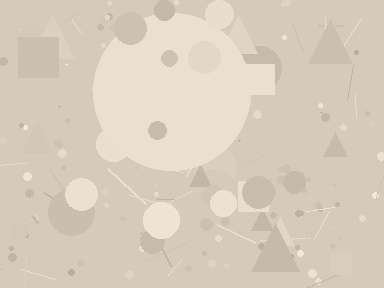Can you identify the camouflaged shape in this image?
The camouflaged shape is a circle.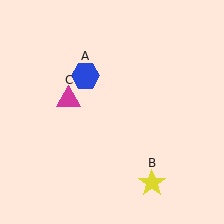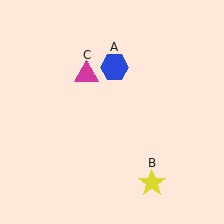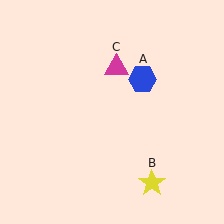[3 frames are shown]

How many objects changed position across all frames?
2 objects changed position: blue hexagon (object A), magenta triangle (object C).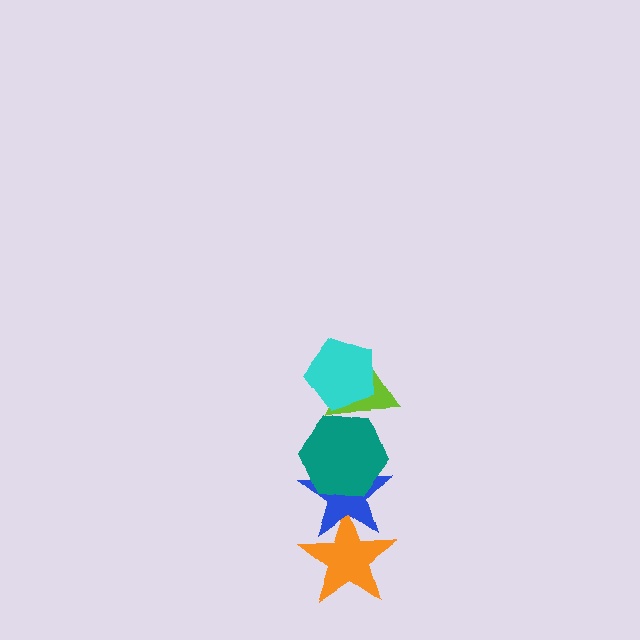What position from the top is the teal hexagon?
The teal hexagon is 3rd from the top.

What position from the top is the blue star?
The blue star is 4th from the top.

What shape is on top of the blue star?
The teal hexagon is on top of the blue star.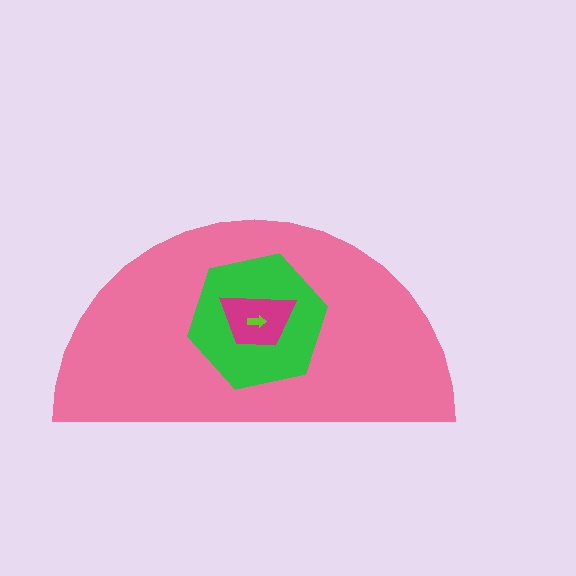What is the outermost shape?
The pink semicircle.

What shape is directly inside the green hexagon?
The magenta trapezoid.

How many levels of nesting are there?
4.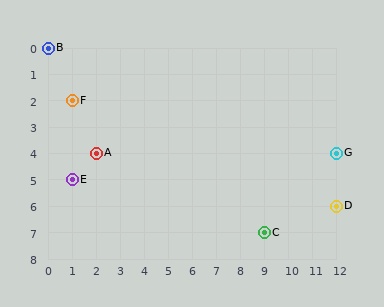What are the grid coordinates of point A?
Point A is at grid coordinates (2, 4).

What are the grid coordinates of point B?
Point B is at grid coordinates (0, 0).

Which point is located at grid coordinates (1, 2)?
Point F is at (1, 2).